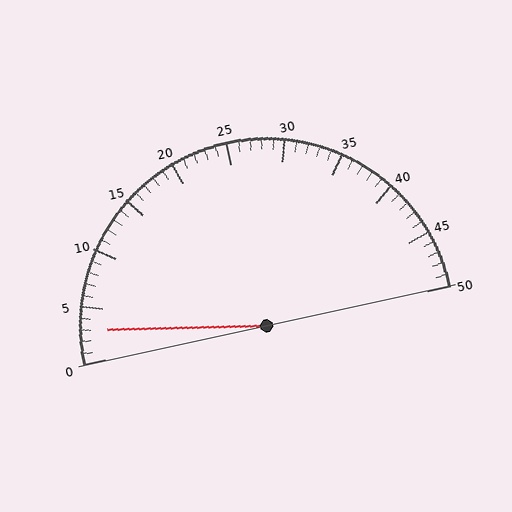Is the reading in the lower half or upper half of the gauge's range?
The reading is in the lower half of the range (0 to 50).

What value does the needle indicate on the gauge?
The needle indicates approximately 3.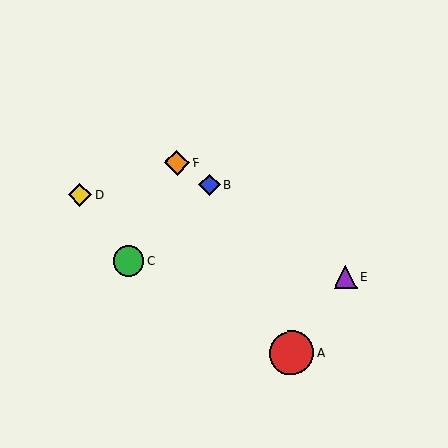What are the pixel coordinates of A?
Object A is at (292, 353).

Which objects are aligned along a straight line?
Objects B, E, F are aligned along a straight line.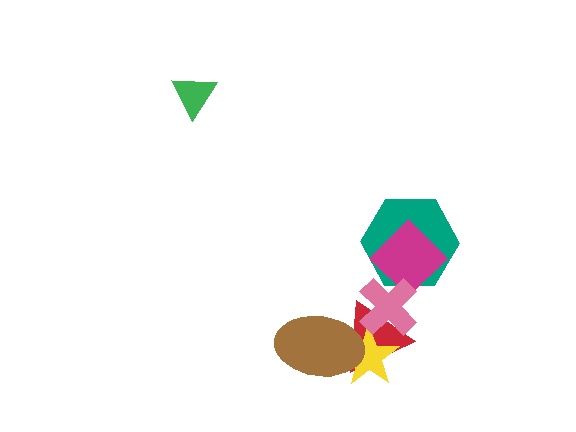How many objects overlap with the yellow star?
3 objects overlap with the yellow star.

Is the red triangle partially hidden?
Yes, it is partially covered by another shape.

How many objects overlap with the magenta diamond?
2 objects overlap with the magenta diamond.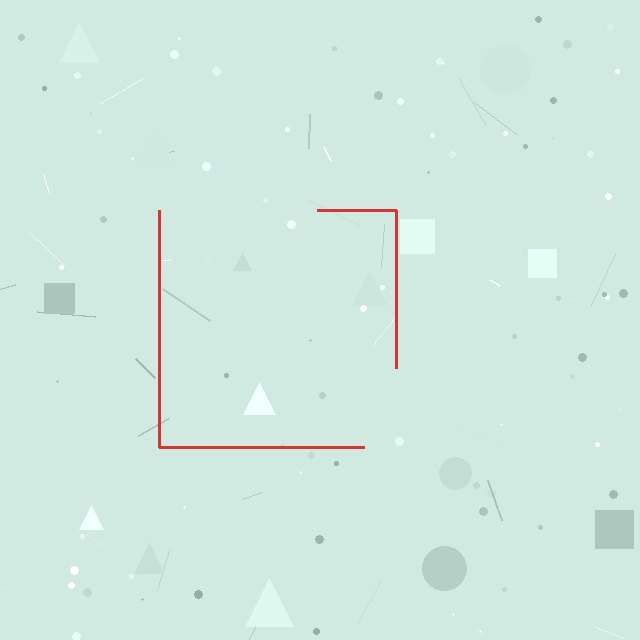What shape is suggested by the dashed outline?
The dashed outline suggests a square.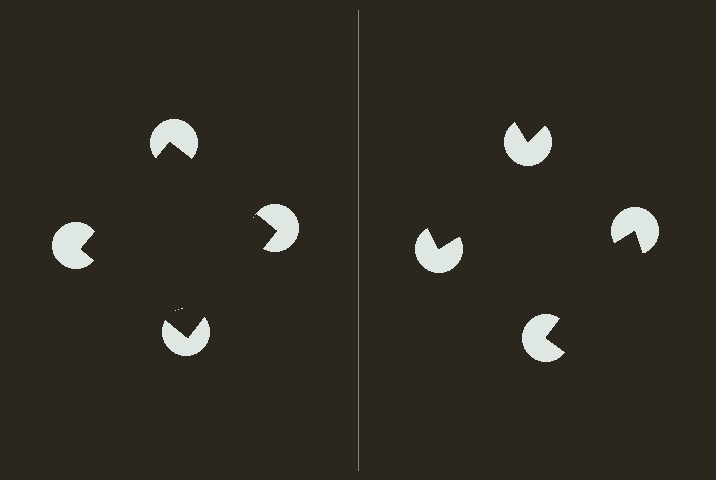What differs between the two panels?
The pac-man discs are positioned identically on both sides; only the wedge orientations differ. On the left they align to a square; on the right they are misaligned.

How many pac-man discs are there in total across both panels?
8 — 4 on each side.